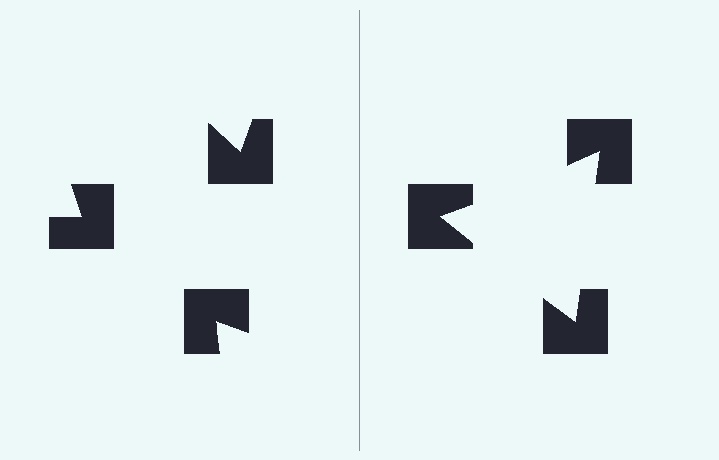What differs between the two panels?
The notched squares are positioned identically on both sides; only the wedge orientations differ. On the right they align to a triangle; on the left they are misaligned.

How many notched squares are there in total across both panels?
6 — 3 on each side.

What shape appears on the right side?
An illusory triangle.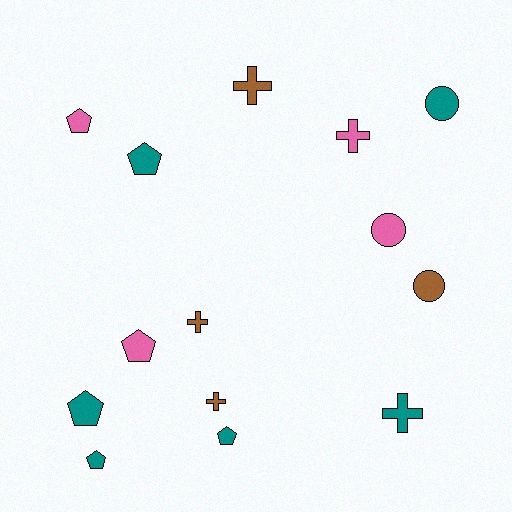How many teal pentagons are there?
There are 4 teal pentagons.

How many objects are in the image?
There are 14 objects.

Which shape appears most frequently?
Pentagon, with 6 objects.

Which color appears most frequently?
Teal, with 6 objects.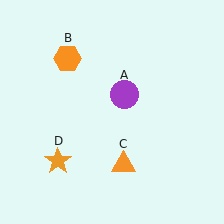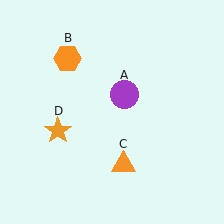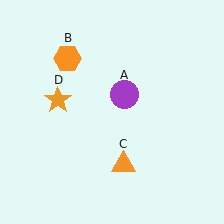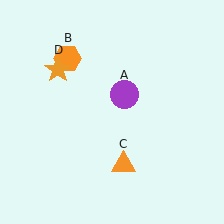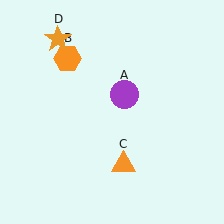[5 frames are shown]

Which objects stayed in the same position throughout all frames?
Purple circle (object A) and orange hexagon (object B) and orange triangle (object C) remained stationary.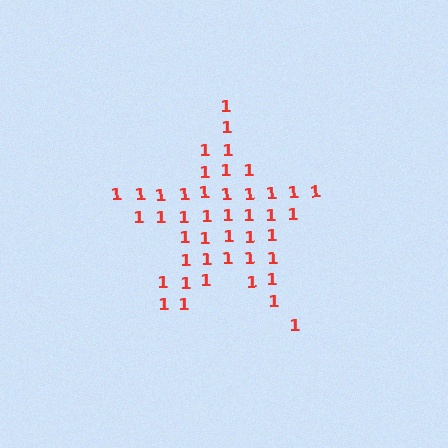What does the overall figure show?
The overall figure shows a star.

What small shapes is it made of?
It is made of small digit 1's.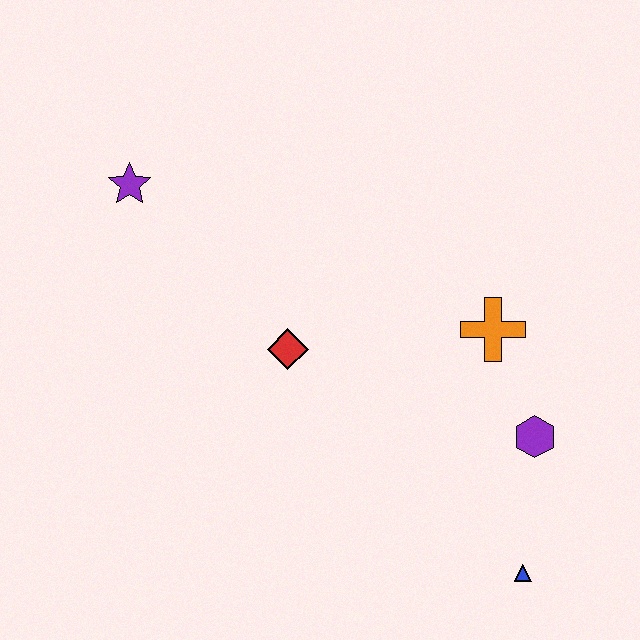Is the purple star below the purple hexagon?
No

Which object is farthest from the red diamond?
The blue triangle is farthest from the red diamond.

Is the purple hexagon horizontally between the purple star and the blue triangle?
No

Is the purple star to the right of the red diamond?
No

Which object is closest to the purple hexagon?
The orange cross is closest to the purple hexagon.